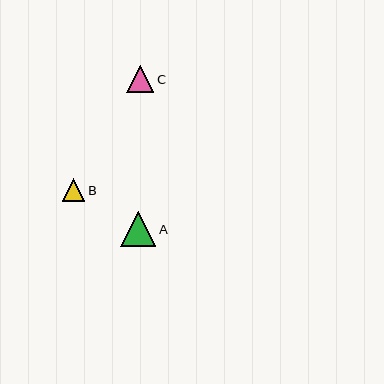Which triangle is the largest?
Triangle A is the largest with a size of approximately 35 pixels.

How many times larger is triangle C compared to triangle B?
Triangle C is approximately 1.2 times the size of triangle B.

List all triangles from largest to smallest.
From largest to smallest: A, C, B.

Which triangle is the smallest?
Triangle B is the smallest with a size of approximately 22 pixels.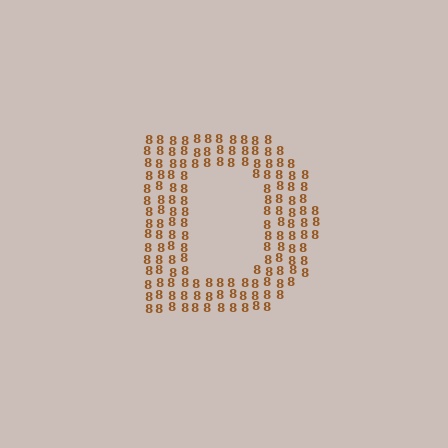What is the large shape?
The large shape is the letter D.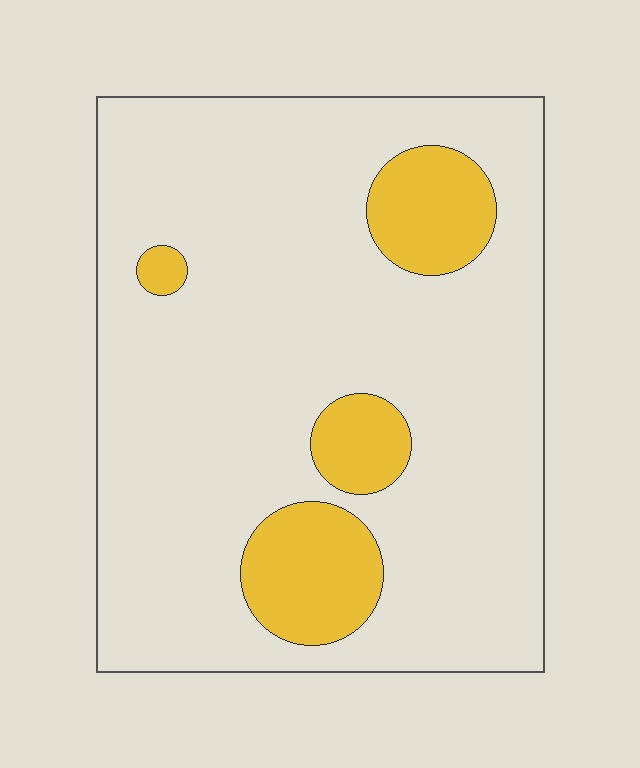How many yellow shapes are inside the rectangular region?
4.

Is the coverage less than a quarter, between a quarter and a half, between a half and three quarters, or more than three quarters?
Less than a quarter.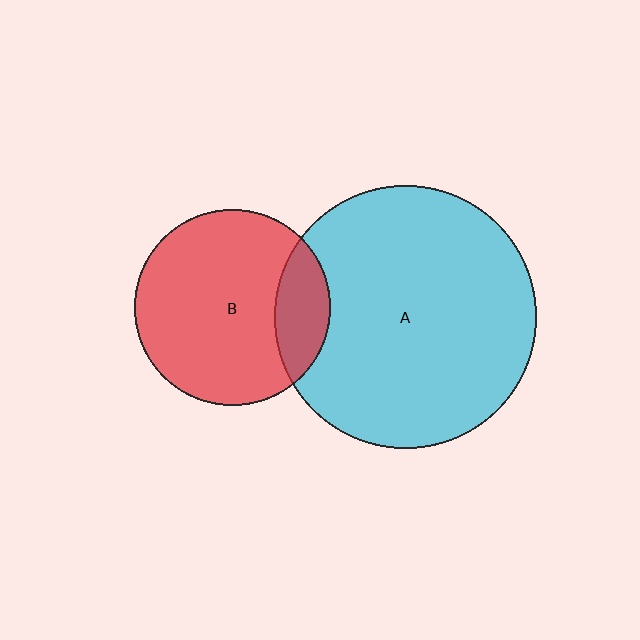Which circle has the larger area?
Circle A (cyan).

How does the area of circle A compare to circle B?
Approximately 1.8 times.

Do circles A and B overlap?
Yes.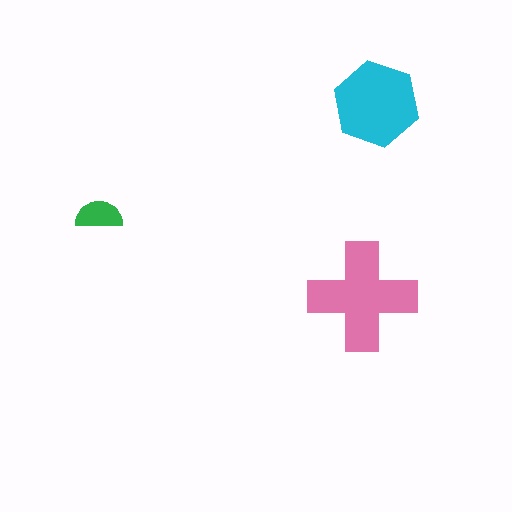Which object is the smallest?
The green semicircle.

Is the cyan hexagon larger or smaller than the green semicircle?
Larger.